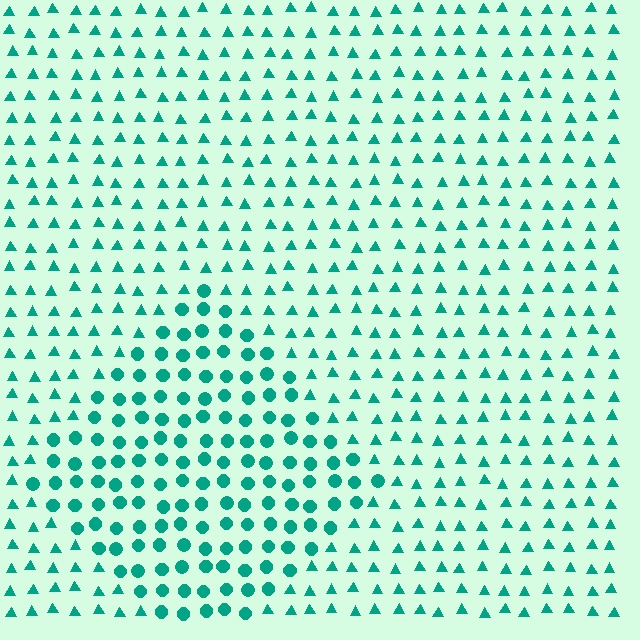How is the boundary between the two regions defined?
The boundary is defined by a change in element shape: circles inside vs. triangles outside. All elements share the same color and spacing.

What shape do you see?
I see a diamond.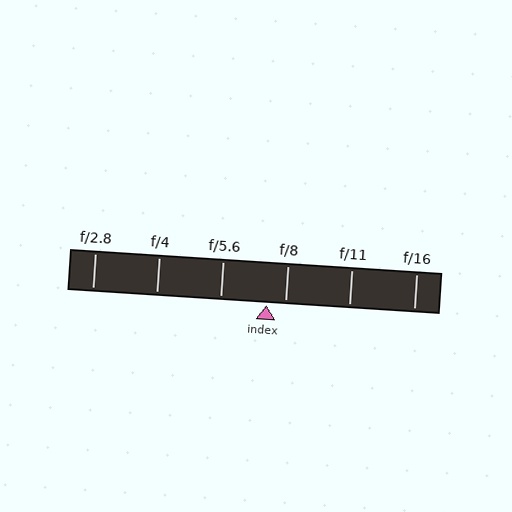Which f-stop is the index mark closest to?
The index mark is closest to f/8.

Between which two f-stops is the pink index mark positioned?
The index mark is between f/5.6 and f/8.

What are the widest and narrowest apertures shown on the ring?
The widest aperture shown is f/2.8 and the narrowest is f/16.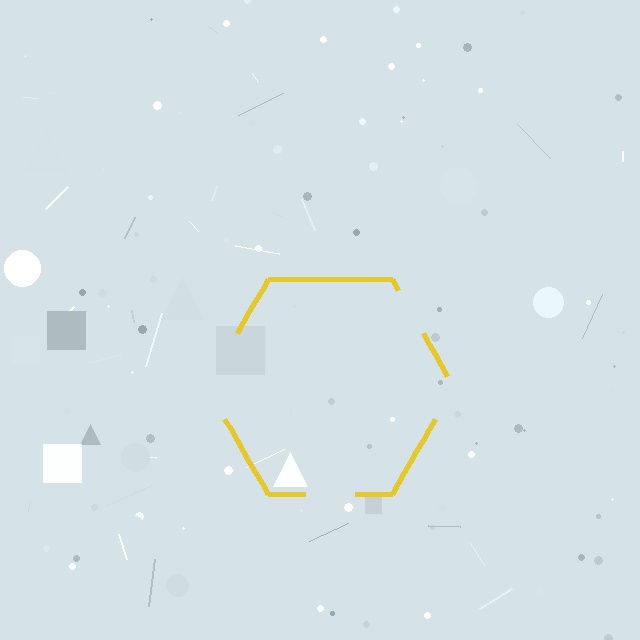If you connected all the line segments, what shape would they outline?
They would outline a hexagon.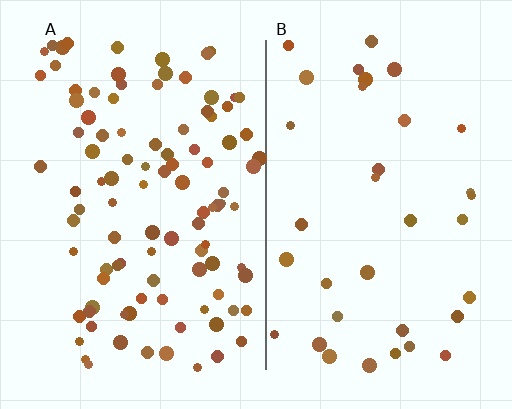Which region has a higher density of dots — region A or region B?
A (the left).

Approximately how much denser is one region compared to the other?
Approximately 2.9× — region A over region B.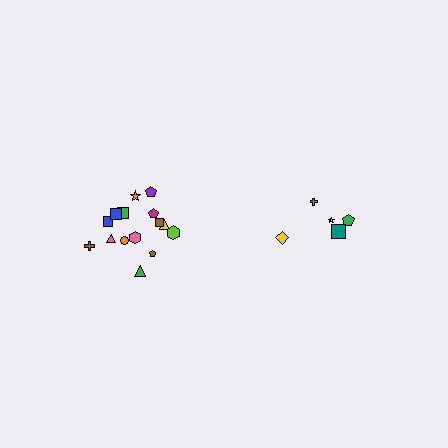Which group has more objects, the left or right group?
The left group.